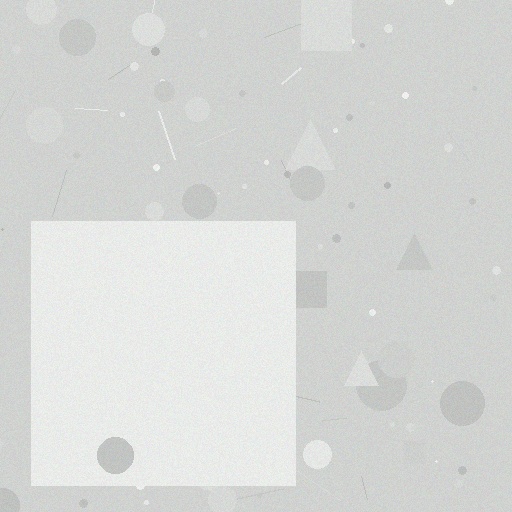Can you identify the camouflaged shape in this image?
The camouflaged shape is a square.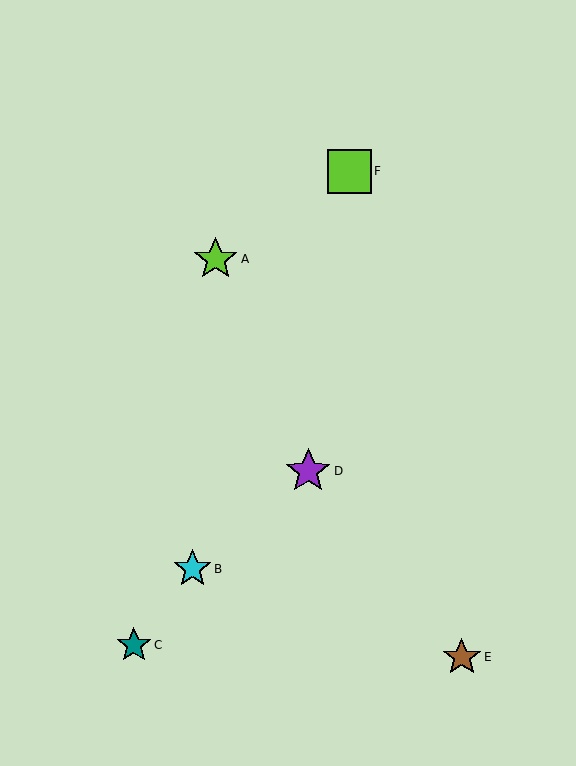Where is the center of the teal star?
The center of the teal star is at (134, 645).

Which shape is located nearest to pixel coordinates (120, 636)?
The teal star (labeled C) at (134, 645) is nearest to that location.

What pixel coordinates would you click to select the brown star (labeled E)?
Click at (462, 657) to select the brown star E.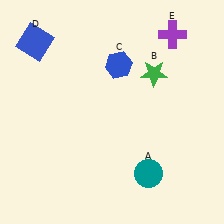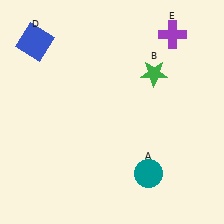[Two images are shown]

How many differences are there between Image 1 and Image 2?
There is 1 difference between the two images.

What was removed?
The blue hexagon (C) was removed in Image 2.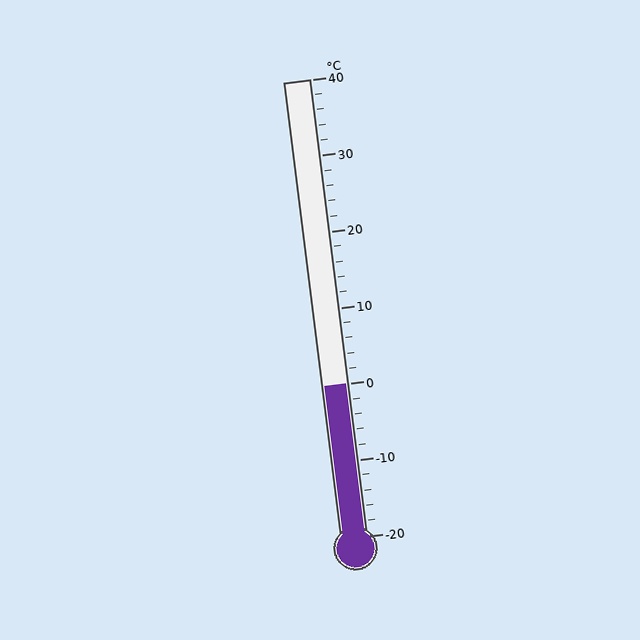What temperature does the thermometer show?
The thermometer shows approximately 0°C.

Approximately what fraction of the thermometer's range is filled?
The thermometer is filled to approximately 35% of its range.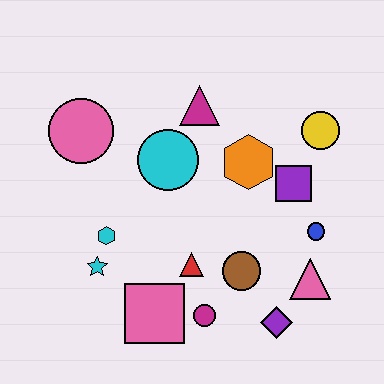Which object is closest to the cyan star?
The cyan hexagon is closest to the cyan star.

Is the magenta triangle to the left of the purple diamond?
Yes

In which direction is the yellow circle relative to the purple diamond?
The yellow circle is above the purple diamond.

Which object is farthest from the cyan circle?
The purple diamond is farthest from the cyan circle.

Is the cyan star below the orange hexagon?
Yes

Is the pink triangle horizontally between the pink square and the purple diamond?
No